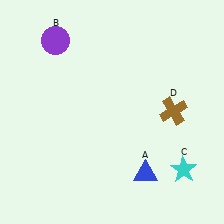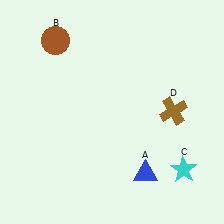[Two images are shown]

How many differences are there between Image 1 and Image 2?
There is 1 difference between the two images.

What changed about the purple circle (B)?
In Image 1, B is purple. In Image 2, it changed to brown.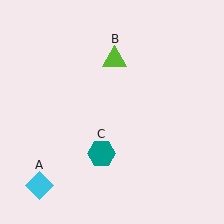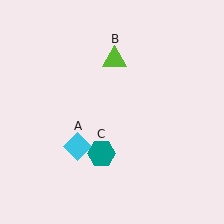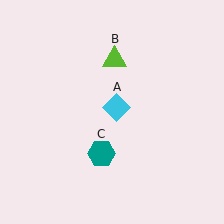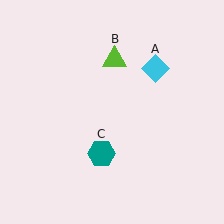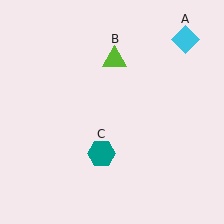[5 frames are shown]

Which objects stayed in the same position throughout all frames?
Lime triangle (object B) and teal hexagon (object C) remained stationary.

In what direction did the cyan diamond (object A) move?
The cyan diamond (object A) moved up and to the right.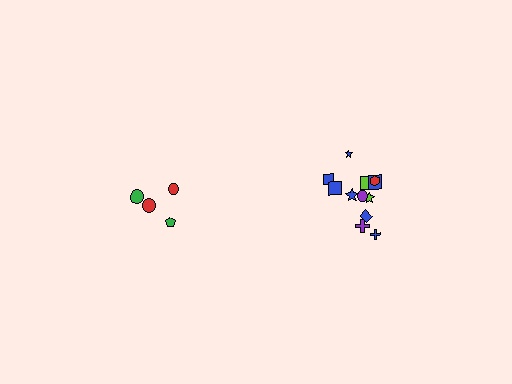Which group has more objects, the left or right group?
The right group.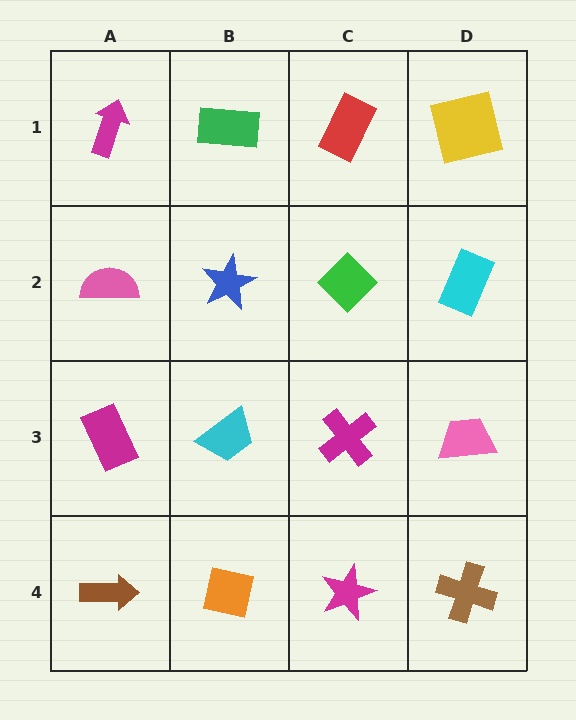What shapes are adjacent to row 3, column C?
A green diamond (row 2, column C), a magenta star (row 4, column C), a cyan trapezoid (row 3, column B), a pink trapezoid (row 3, column D).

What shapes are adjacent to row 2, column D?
A yellow square (row 1, column D), a pink trapezoid (row 3, column D), a green diamond (row 2, column C).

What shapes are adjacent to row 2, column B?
A green rectangle (row 1, column B), a cyan trapezoid (row 3, column B), a pink semicircle (row 2, column A), a green diamond (row 2, column C).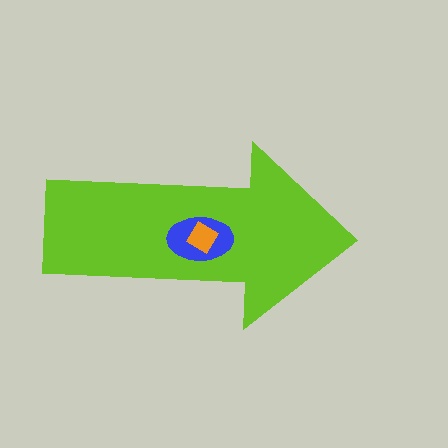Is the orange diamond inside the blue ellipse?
Yes.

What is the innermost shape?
The orange diamond.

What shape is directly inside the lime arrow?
The blue ellipse.